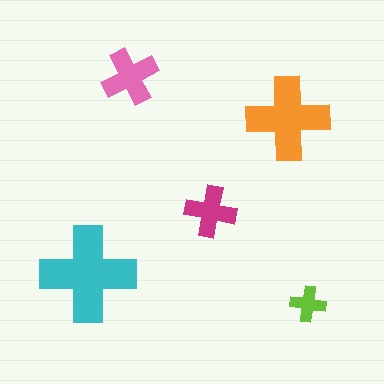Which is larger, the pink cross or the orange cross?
The orange one.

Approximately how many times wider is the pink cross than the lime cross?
About 1.5 times wider.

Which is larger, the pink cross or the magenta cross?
The pink one.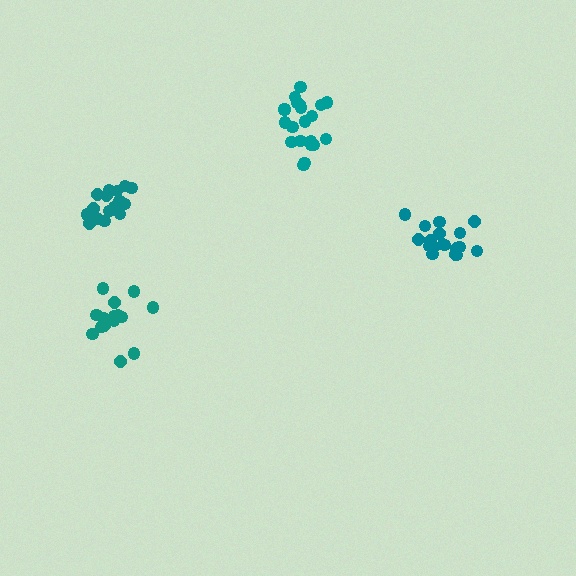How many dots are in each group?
Group 1: 18 dots, Group 2: 21 dots, Group 3: 17 dots, Group 4: 16 dots (72 total).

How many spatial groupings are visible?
There are 4 spatial groupings.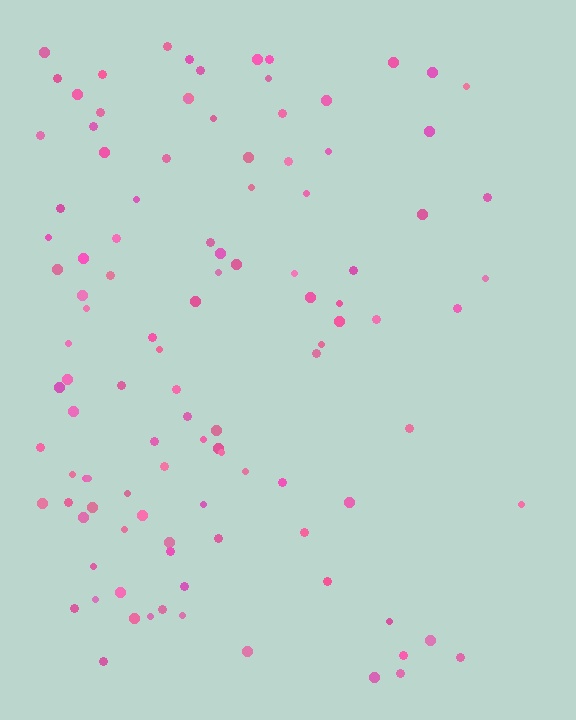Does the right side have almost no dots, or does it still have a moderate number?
Still a moderate number, just noticeably fewer than the left.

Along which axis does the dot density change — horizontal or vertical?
Horizontal.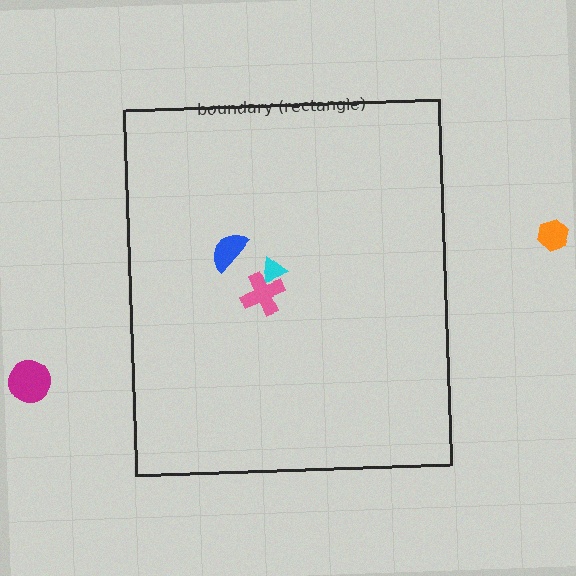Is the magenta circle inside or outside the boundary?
Outside.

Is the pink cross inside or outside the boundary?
Inside.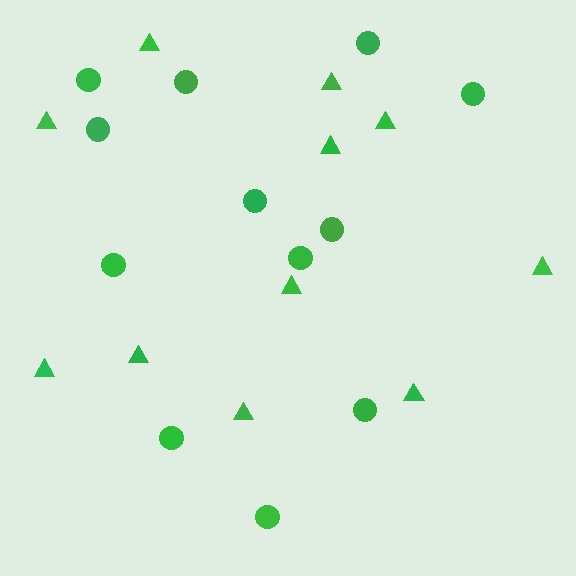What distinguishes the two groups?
There are 2 groups: one group of triangles (11) and one group of circles (12).